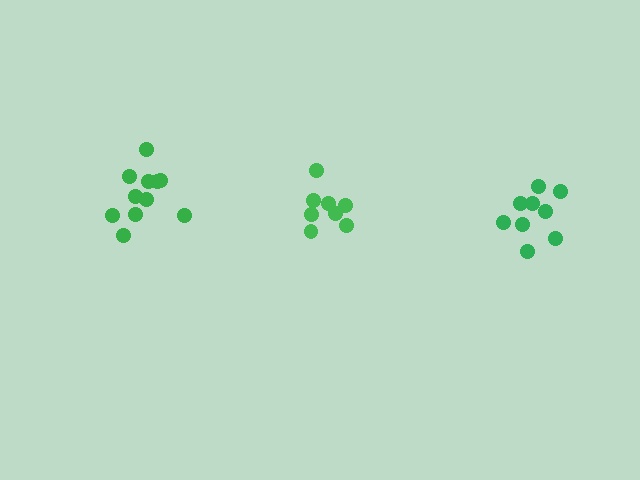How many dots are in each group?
Group 1: 11 dots, Group 2: 9 dots, Group 3: 8 dots (28 total).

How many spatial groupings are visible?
There are 3 spatial groupings.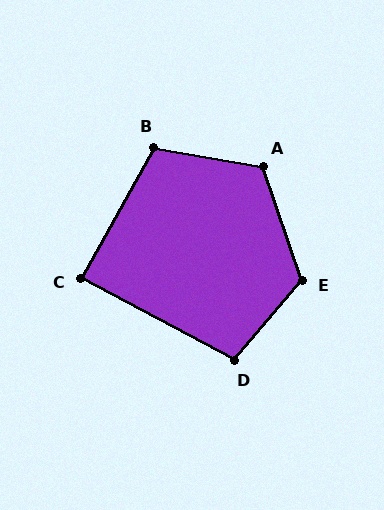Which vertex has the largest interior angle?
E, at approximately 120 degrees.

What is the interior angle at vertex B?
Approximately 110 degrees (obtuse).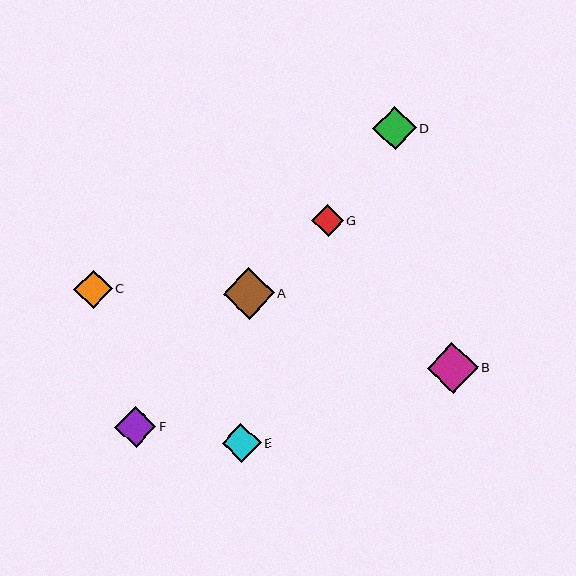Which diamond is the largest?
Diamond A is the largest with a size of approximately 51 pixels.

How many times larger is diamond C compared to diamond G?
Diamond C is approximately 1.2 times the size of diamond G.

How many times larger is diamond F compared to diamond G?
Diamond F is approximately 1.3 times the size of diamond G.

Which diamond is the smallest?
Diamond G is the smallest with a size of approximately 32 pixels.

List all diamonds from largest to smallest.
From largest to smallest: A, B, D, F, E, C, G.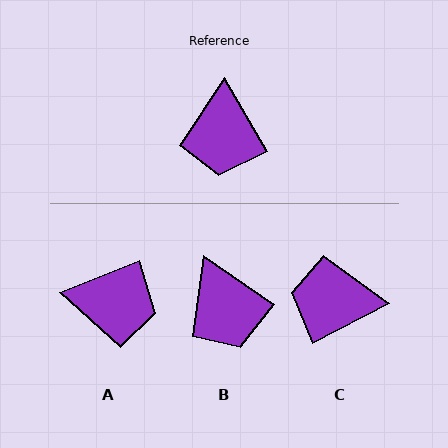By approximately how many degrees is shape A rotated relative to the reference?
Approximately 81 degrees counter-clockwise.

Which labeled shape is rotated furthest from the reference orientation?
C, about 93 degrees away.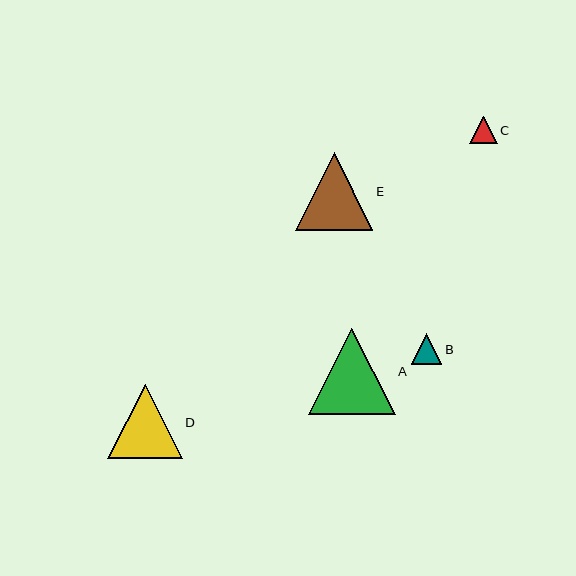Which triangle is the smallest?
Triangle C is the smallest with a size of approximately 28 pixels.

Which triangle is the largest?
Triangle A is the largest with a size of approximately 87 pixels.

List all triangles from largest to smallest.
From largest to smallest: A, E, D, B, C.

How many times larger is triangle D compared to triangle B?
Triangle D is approximately 2.4 times the size of triangle B.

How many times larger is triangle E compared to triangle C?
Triangle E is approximately 2.8 times the size of triangle C.